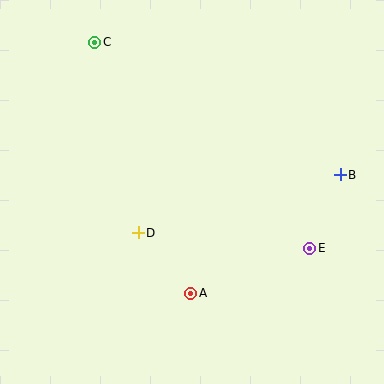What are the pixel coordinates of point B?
Point B is at (340, 175).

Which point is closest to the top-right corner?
Point B is closest to the top-right corner.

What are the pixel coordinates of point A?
Point A is at (191, 293).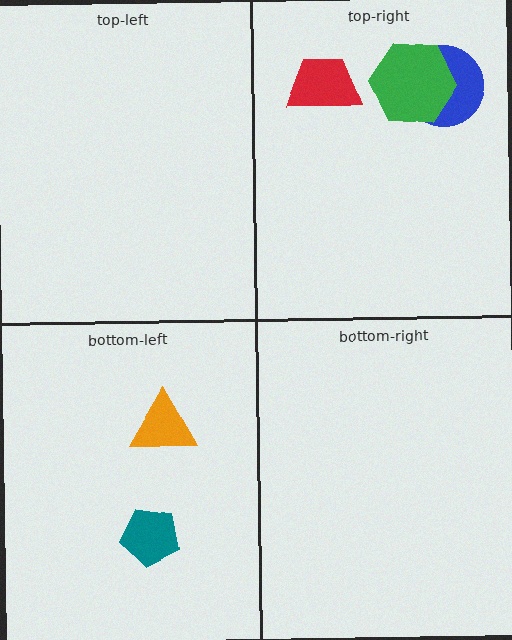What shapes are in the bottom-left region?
The teal pentagon, the orange triangle.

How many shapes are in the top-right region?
3.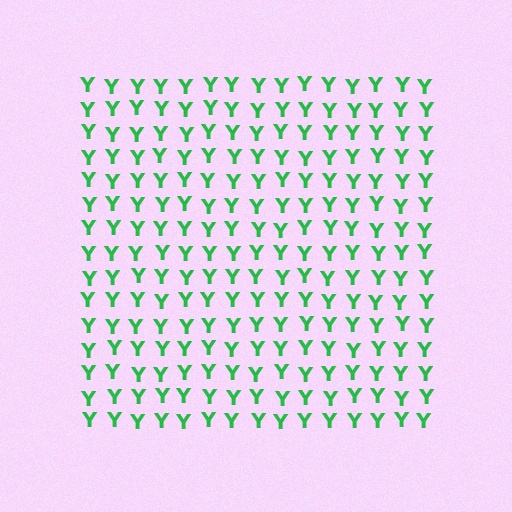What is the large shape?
The large shape is a square.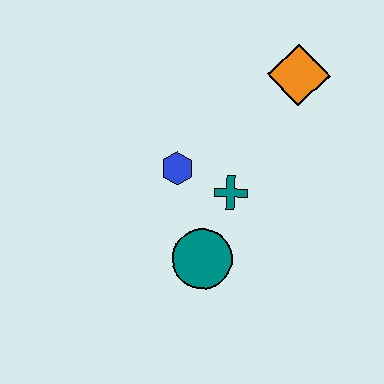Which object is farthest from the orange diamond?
The teal circle is farthest from the orange diamond.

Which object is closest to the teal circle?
The teal cross is closest to the teal circle.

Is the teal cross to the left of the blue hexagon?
No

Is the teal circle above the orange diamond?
No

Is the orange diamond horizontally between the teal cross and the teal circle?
No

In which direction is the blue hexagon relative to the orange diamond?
The blue hexagon is to the left of the orange diamond.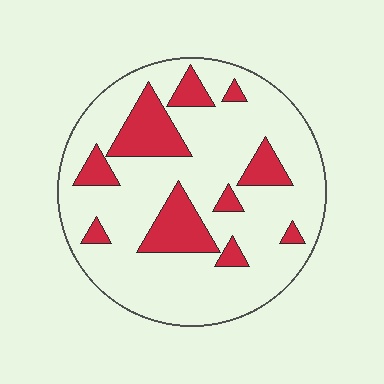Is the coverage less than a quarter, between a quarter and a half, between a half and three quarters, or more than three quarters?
Less than a quarter.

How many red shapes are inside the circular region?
10.